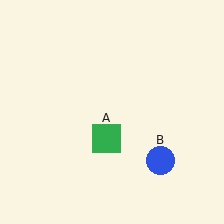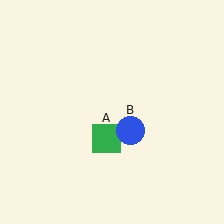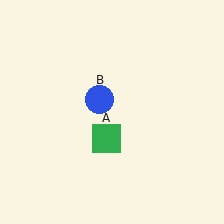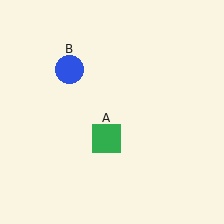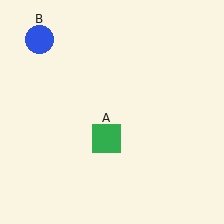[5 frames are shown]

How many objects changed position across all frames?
1 object changed position: blue circle (object B).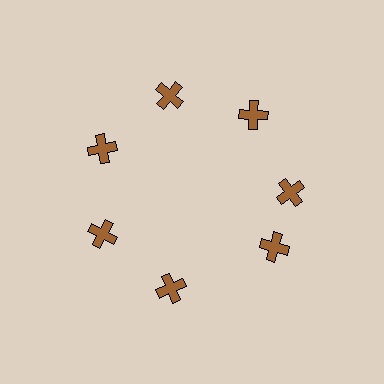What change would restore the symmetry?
The symmetry would be restored by rotating it back into even spacing with its neighbors so that all 7 crosses sit at equal angles and equal distance from the center.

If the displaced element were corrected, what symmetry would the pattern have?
It would have 7-fold rotational symmetry — the pattern would map onto itself every 51 degrees.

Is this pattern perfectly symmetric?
No. The 7 brown crosses are arranged in a ring, but one element near the 5 o'clock position is rotated out of alignment along the ring, breaking the 7-fold rotational symmetry.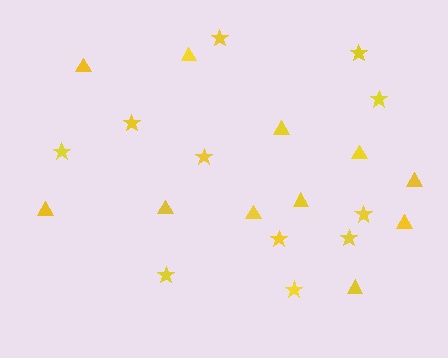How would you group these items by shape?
There are 2 groups: one group of stars (11) and one group of triangles (11).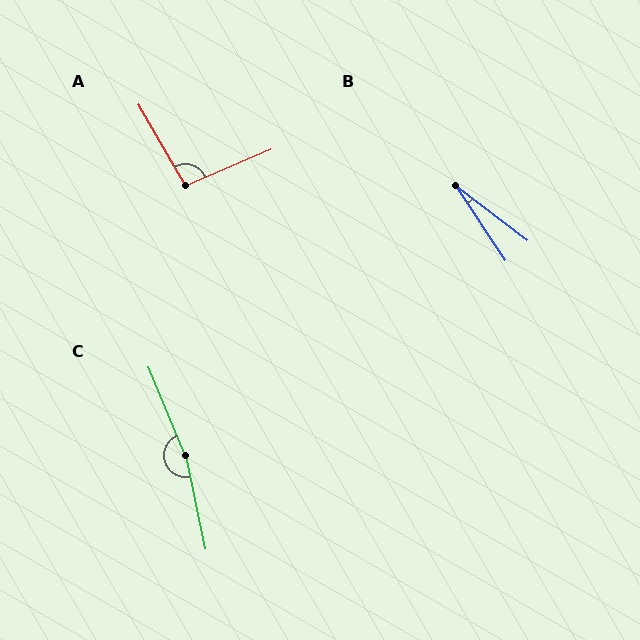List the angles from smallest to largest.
B (19°), A (97°), C (170°).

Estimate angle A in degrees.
Approximately 97 degrees.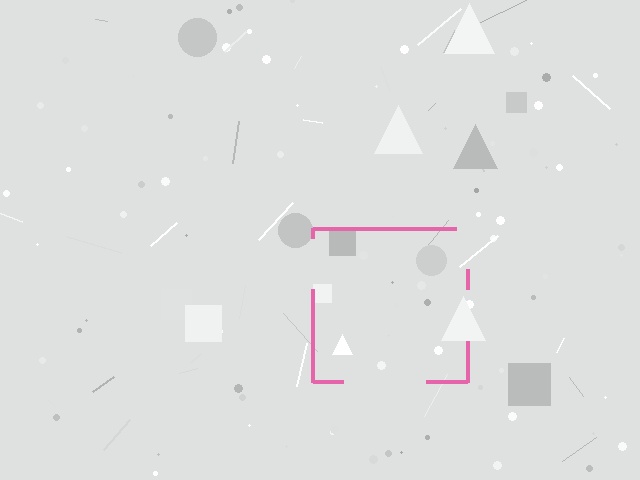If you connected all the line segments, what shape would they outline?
They would outline a square.